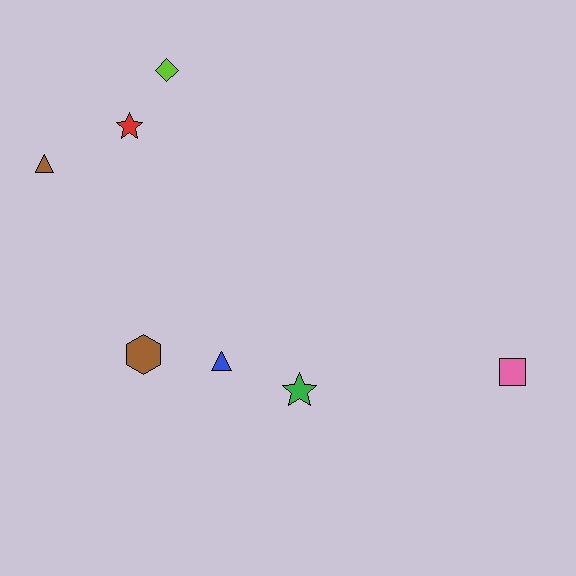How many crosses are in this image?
There are no crosses.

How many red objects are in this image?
There is 1 red object.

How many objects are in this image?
There are 7 objects.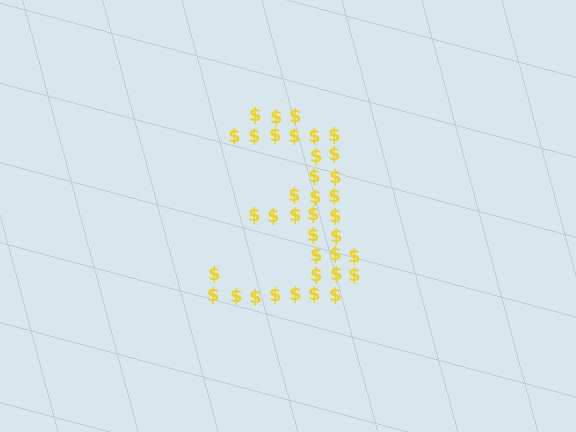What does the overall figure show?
The overall figure shows the digit 3.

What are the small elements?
The small elements are dollar signs.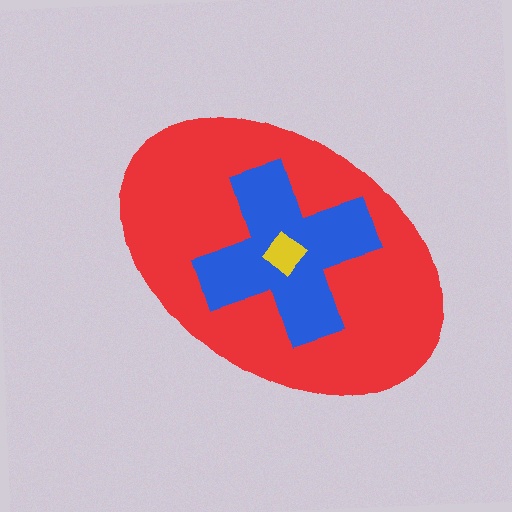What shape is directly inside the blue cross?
The yellow diamond.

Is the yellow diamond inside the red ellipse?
Yes.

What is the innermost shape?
The yellow diamond.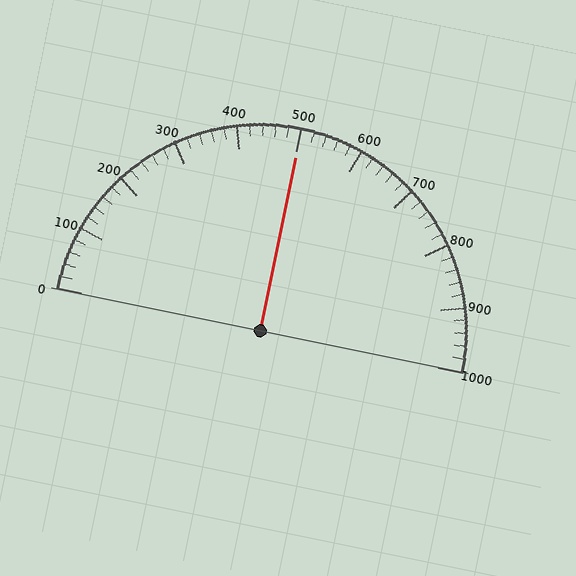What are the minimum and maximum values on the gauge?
The gauge ranges from 0 to 1000.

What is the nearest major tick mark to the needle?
The nearest major tick mark is 500.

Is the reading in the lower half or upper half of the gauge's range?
The reading is in the upper half of the range (0 to 1000).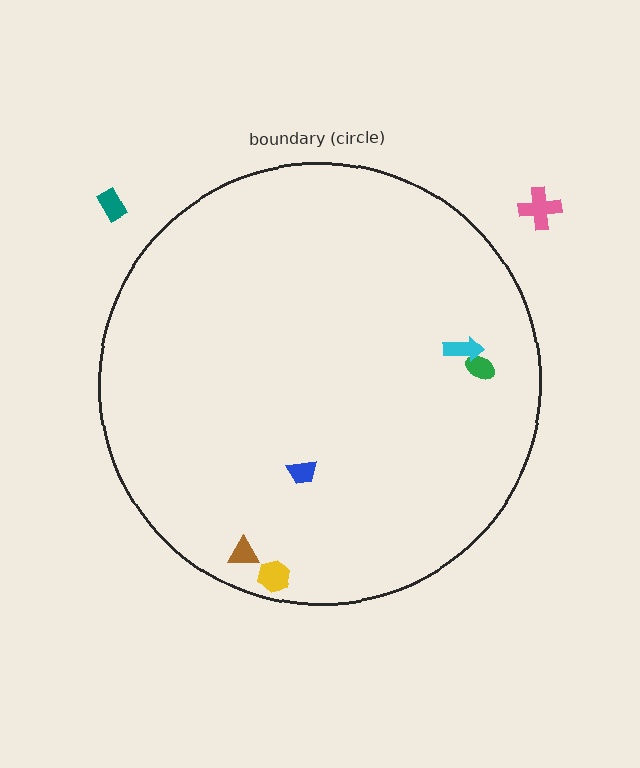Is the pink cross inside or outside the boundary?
Outside.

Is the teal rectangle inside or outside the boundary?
Outside.